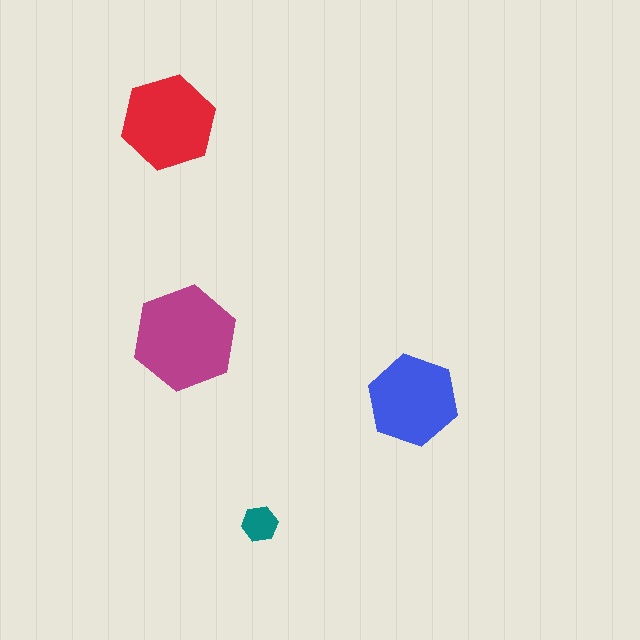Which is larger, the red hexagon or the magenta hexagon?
The magenta one.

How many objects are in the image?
There are 4 objects in the image.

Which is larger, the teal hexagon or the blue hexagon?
The blue one.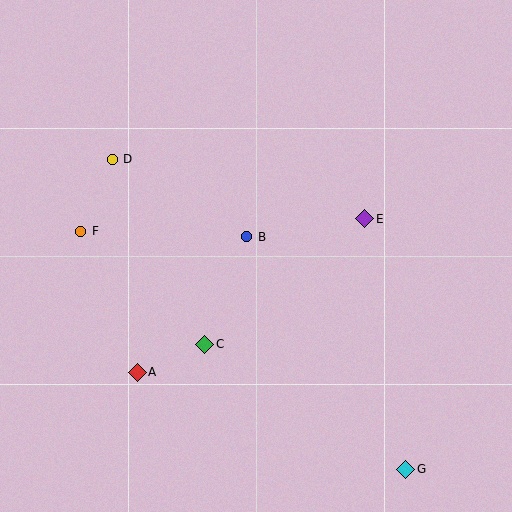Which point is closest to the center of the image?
Point B at (247, 237) is closest to the center.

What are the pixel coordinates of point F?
Point F is at (81, 231).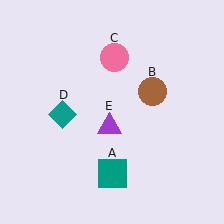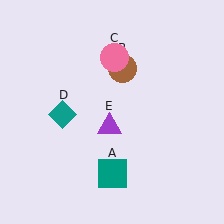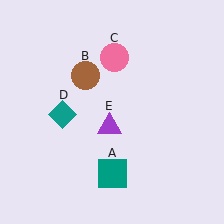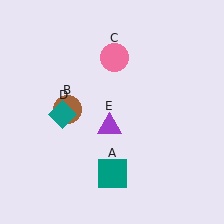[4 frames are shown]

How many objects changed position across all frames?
1 object changed position: brown circle (object B).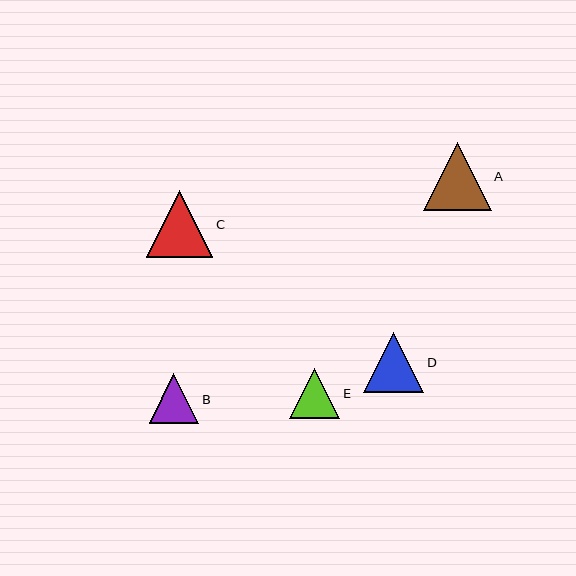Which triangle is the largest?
Triangle A is the largest with a size of approximately 68 pixels.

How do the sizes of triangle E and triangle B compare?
Triangle E and triangle B are approximately the same size.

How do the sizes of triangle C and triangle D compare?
Triangle C and triangle D are approximately the same size.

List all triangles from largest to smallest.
From largest to smallest: A, C, D, E, B.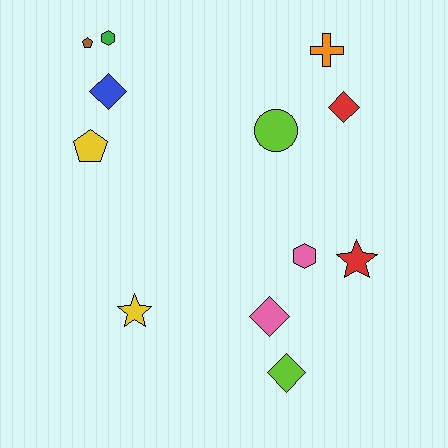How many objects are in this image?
There are 12 objects.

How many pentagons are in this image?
There are 2 pentagons.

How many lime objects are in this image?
There are 2 lime objects.